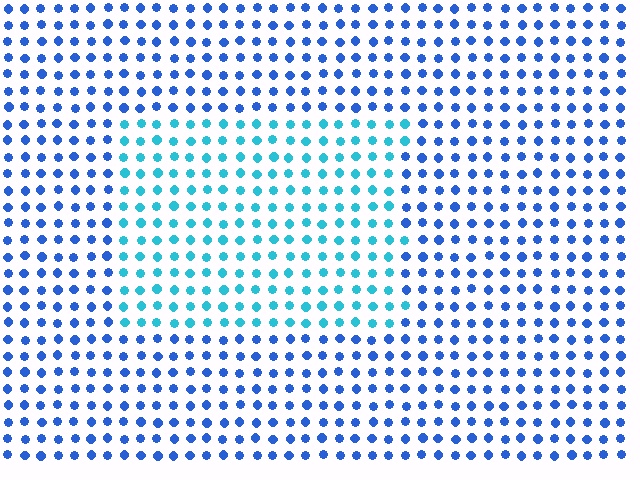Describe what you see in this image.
The image is filled with small blue elements in a uniform arrangement. A rectangle-shaped region is visible where the elements are tinted to a slightly different hue, forming a subtle color boundary.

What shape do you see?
I see a rectangle.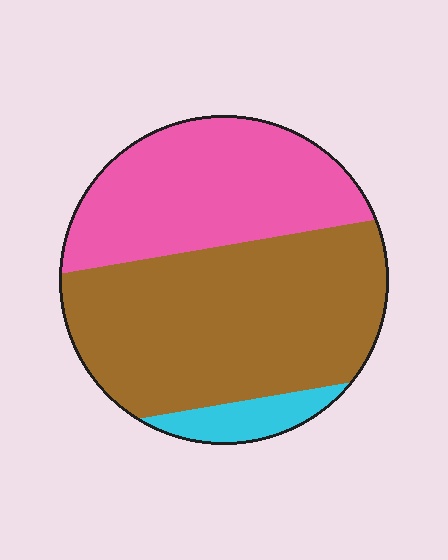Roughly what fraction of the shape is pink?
Pink covers about 35% of the shape.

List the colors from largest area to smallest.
From largest to smallest: brown, pink, cyan.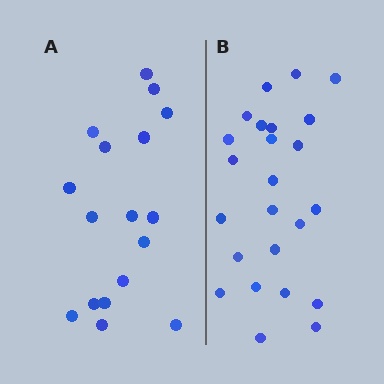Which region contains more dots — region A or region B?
Region B (the right region) has more dots.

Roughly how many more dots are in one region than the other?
Region B has roughly 8 or so more dots than region A.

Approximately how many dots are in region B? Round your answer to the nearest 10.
About 20 dots. (The exact count is 24, which rounds to 20.)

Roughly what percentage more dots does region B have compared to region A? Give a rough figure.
About 40% more.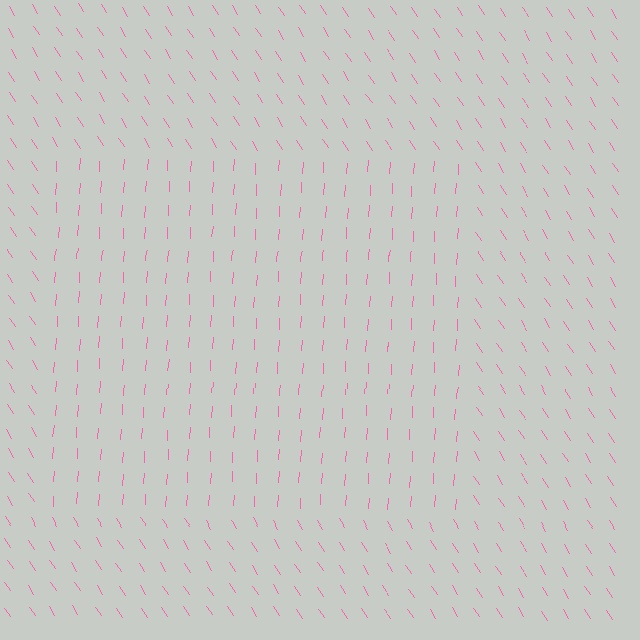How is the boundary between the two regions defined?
The boundary is defined purely by a change in line orientation (approximately 37 degrees difference). All lines are the same color and thickness.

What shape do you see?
I see a rectangle.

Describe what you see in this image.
The image is filled with small pink line segments. A rectangle region in the image has lines oriented differently from the surrounding lines, creating a visible texture boundary.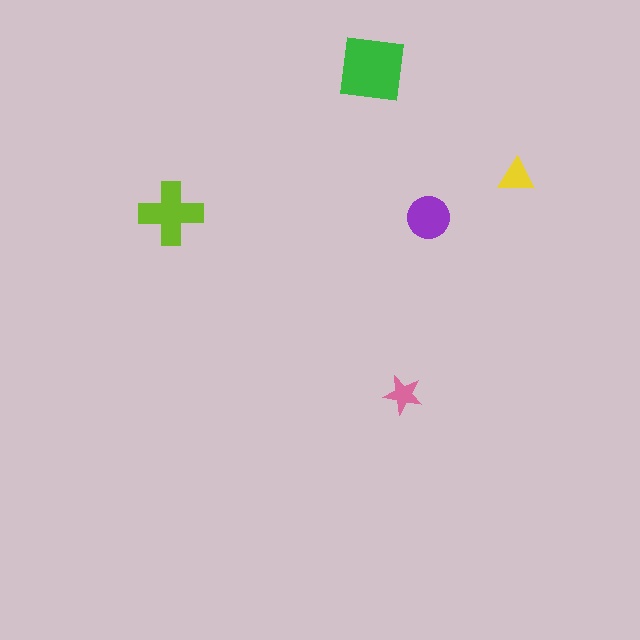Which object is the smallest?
The pink star.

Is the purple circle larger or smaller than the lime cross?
Smaller.